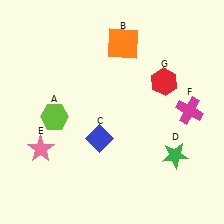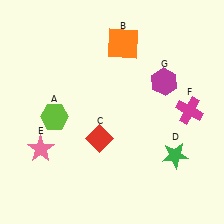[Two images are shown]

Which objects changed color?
C changed from blue to red. G changed from red to magenta.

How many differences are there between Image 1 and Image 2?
There are 2 differences between the two images.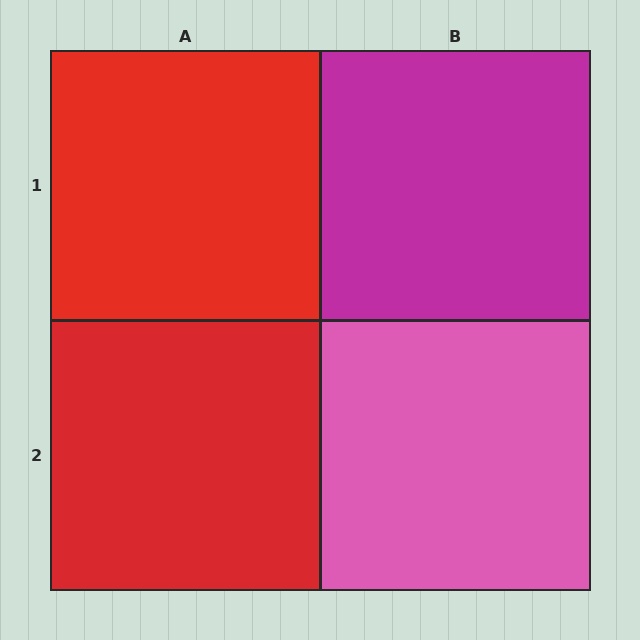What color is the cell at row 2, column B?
Pink.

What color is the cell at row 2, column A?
Red.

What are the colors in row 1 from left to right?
Red, magenta.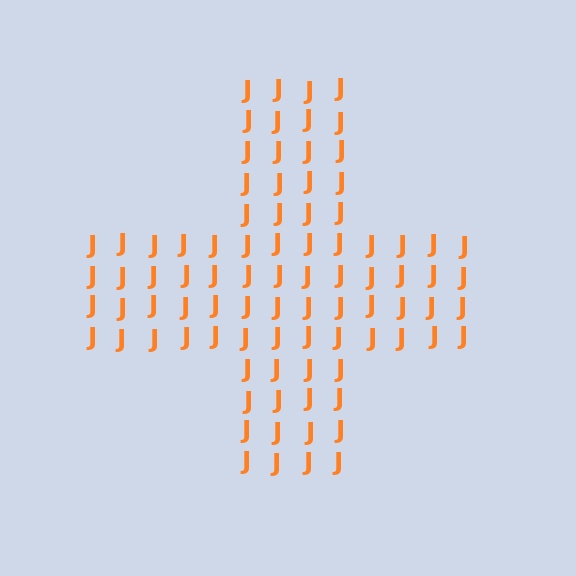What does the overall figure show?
The overall figure shows a cross.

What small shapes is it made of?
It is made of small letter J's.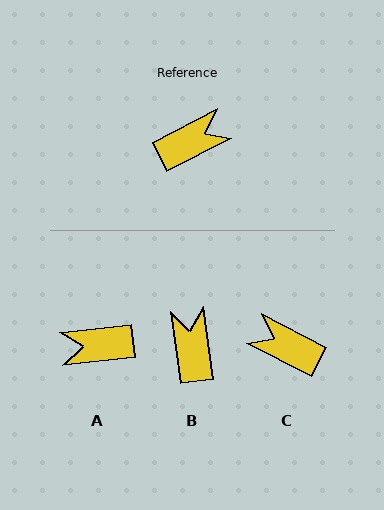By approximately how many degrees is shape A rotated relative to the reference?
Approximately 159 degrees counter-clockwise.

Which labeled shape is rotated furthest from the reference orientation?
A, about 159 degrees away.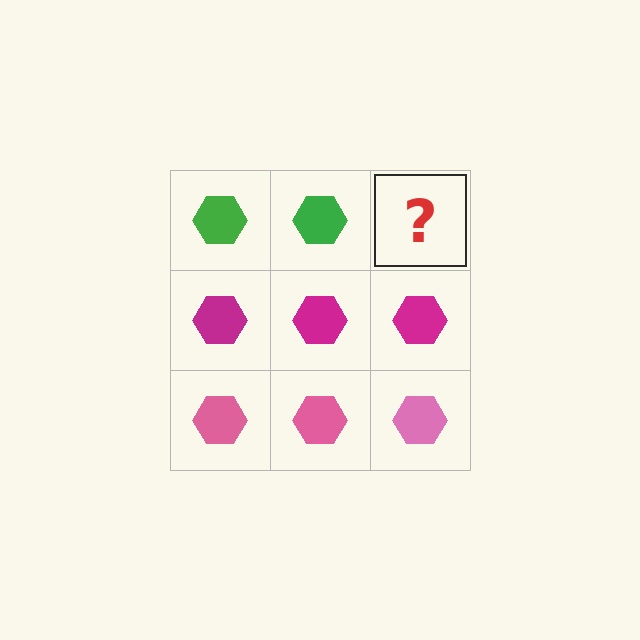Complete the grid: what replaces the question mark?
The question mark should be replaced with a green hexagon.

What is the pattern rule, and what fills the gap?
The rule is that each row has a consistent color. The gap should be filled with a green hexagon.